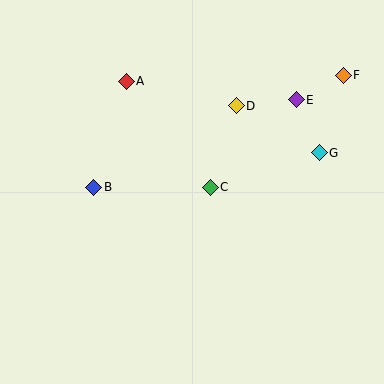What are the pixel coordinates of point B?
Point B is at (94, 187).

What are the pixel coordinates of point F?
Point F is at (343, 75).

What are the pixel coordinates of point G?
Point G is at (319, 153).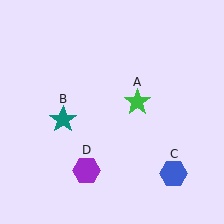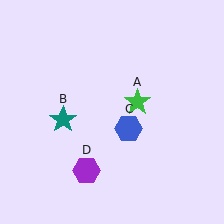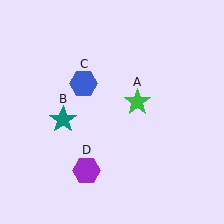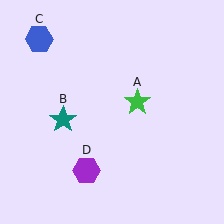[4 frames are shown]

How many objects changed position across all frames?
1 object changed position: blue hexagon (object C).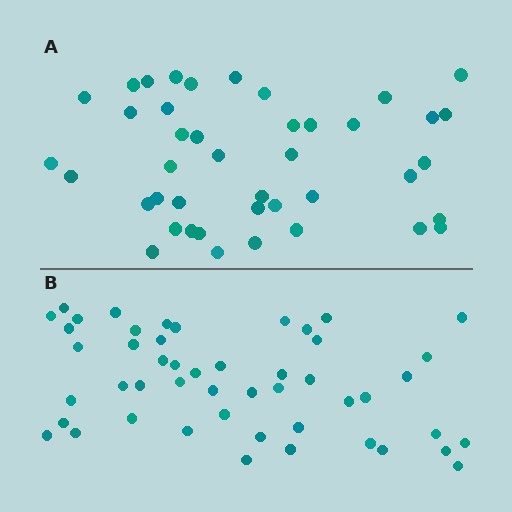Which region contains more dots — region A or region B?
Region B (the bottom region) has more dots.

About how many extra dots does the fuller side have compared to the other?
Region B has roughly 8 or so more dots than region A.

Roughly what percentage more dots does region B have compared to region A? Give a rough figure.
About 15% more.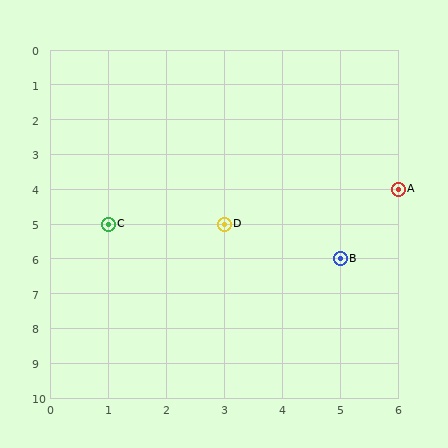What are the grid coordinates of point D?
Point D is at grid coordinates (3, 5).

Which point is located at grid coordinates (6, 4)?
Point A is at (6, 4).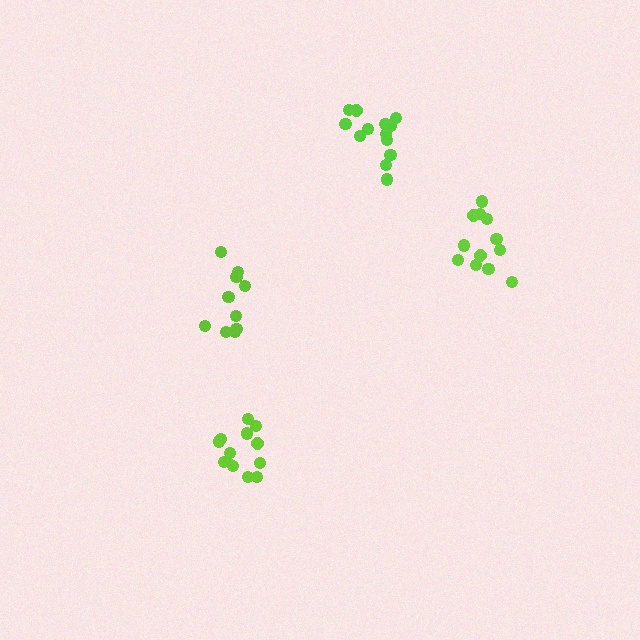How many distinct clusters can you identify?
There are 4 distinct clusters.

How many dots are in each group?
Group 1: 12 dots, Group 2: 13 dots, Group 3: 13 dots, Group 4: 10 dots (48 total).